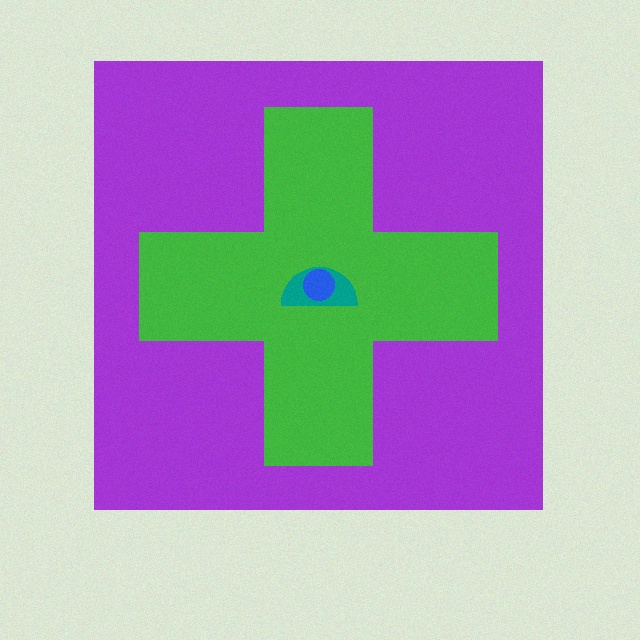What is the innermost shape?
The blue circle.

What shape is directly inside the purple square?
The green cross.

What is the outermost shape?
The purple square.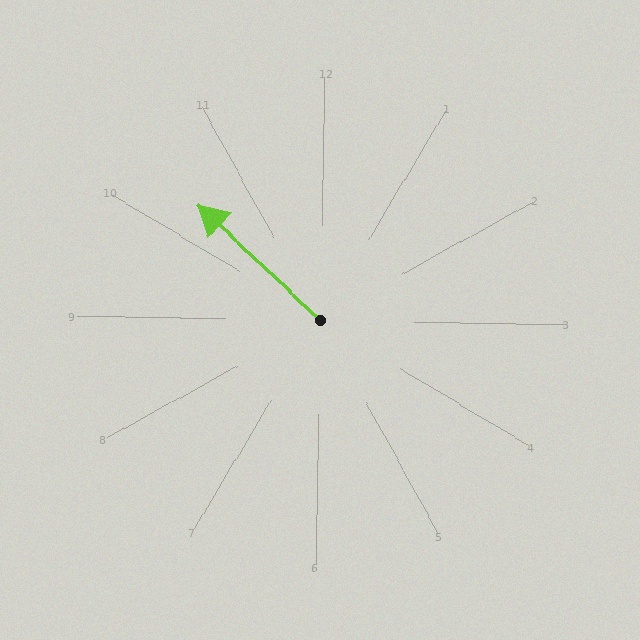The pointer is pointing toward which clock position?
Roughly 10 o'clock.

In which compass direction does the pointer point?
Northwest.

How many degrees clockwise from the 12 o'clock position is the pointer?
Approximately 312 degrees.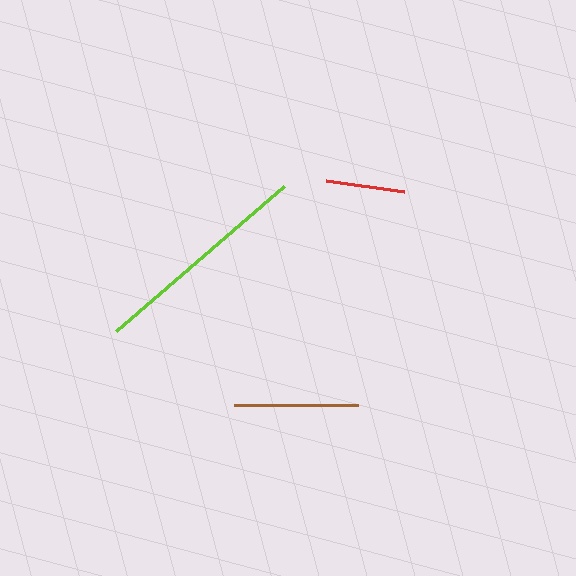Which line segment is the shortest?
The red line is the shortest at approximately 79 pixels.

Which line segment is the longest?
The lime line is the longest at approximately 221 pixels.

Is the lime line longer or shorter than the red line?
The lime line is longer than the red line.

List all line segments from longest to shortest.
From longest to shortest: lime, brown, red.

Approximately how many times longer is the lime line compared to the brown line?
The lime line is approximately 1.8 times the length of the brown line.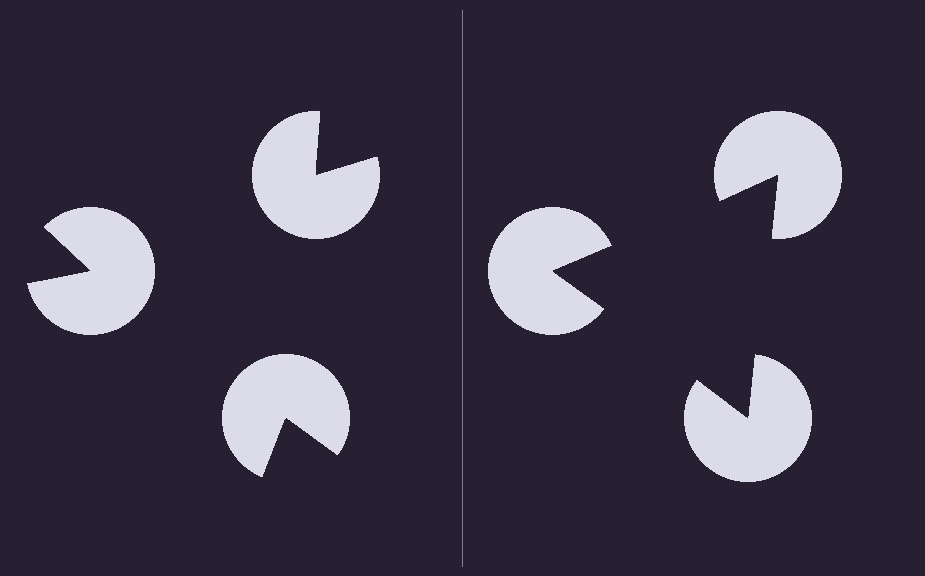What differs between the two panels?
The pac-man discs are positioned identically on both sides; only the wedge orientations differ. On the right they align to a triangle; on the left they are misaligned.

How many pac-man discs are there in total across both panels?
6 — 3 on each side.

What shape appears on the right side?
An illusory triangle.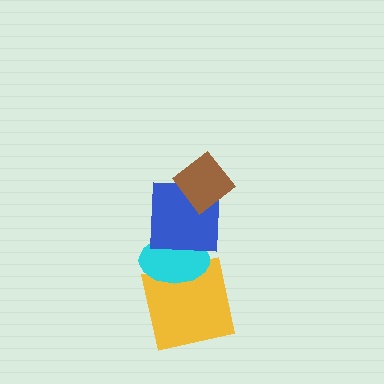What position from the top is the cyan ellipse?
The cyan ellipse is 3rd from the top.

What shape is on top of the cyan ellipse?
The blue square is on top of the cyan ellipse.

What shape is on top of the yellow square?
The cyan ellipse is on top of the yellow square.